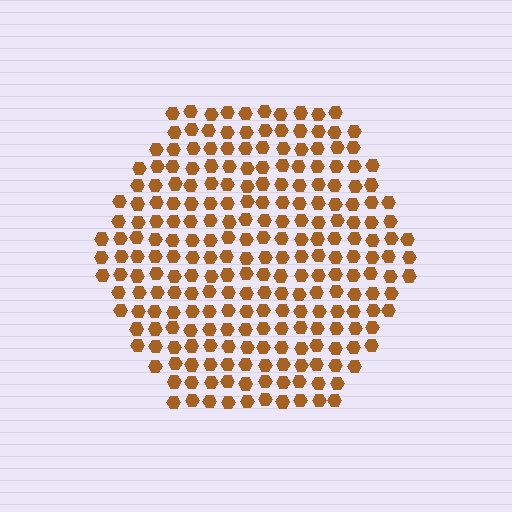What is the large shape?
The large shape is a hexagon.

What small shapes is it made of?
It is made of small hexagons.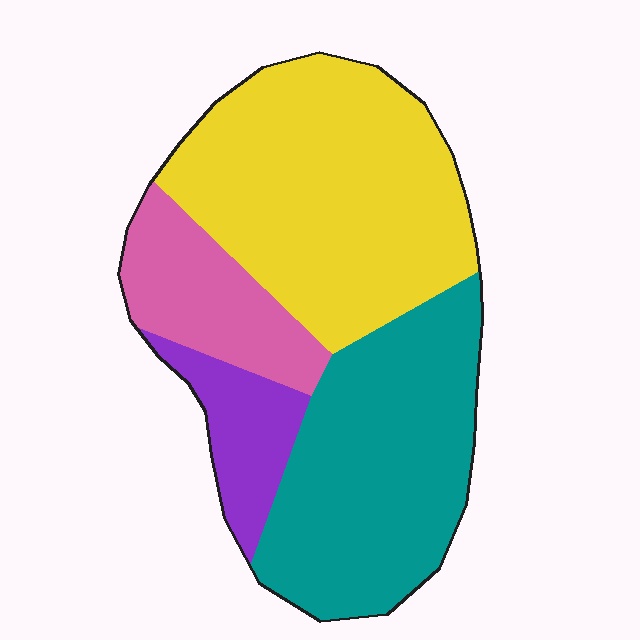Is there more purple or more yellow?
Yellow.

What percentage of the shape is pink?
Pink takes up about one eighth (1/8) of the shape.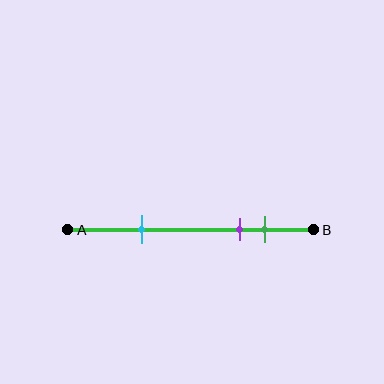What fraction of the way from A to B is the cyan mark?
The cyan mark is approximately 30% (0.3) of the way from A to B.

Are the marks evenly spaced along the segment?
No, the marks are not evenly spaced.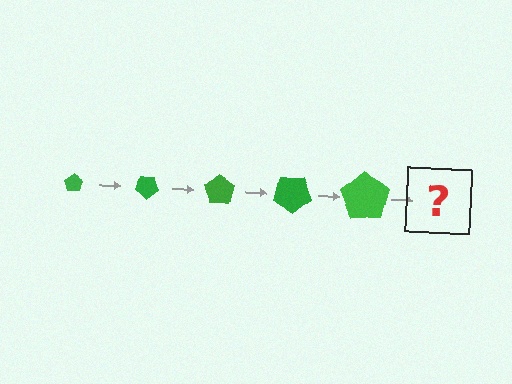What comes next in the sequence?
The next element should be a pentagon, larger than the previous one and rotated 175 degrees from the start.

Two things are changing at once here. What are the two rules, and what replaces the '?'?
The two rules are that the pentagon grows larger each step and it rotates 35 degrees each step. The '?' should be a pentagon, larger than the previous one and rotated 175 degrees from the start.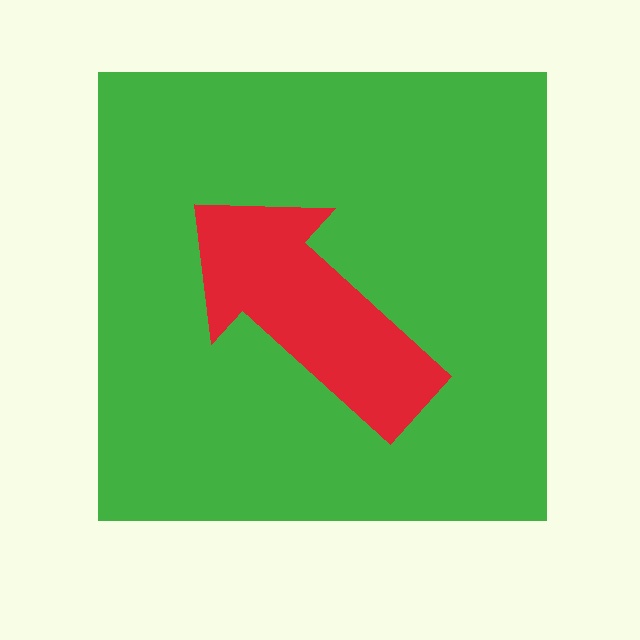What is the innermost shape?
The red arrow.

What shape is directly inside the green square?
The red arrow.